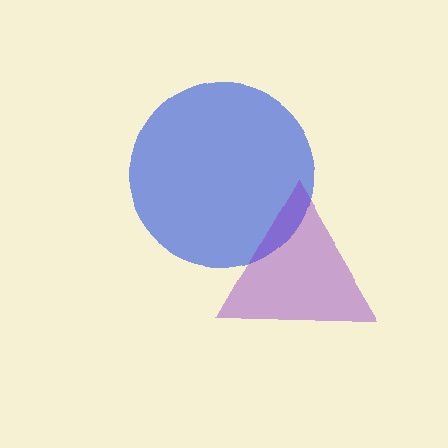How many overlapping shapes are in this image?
There are 2 overlapping shapes in the image.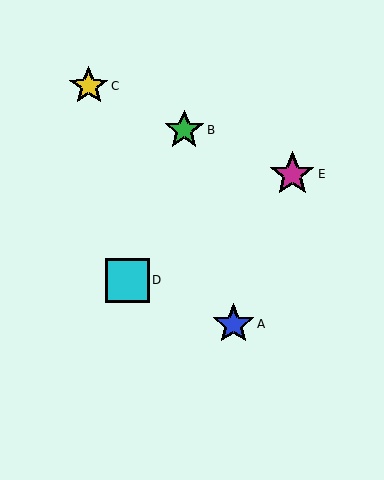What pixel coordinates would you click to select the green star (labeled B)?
Click at (185, 130) to select the green star B.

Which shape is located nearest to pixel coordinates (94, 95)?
The yellow star (labeled C) at (89, 86) is nearest to that location.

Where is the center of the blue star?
The center of the blue star is at (233, 324).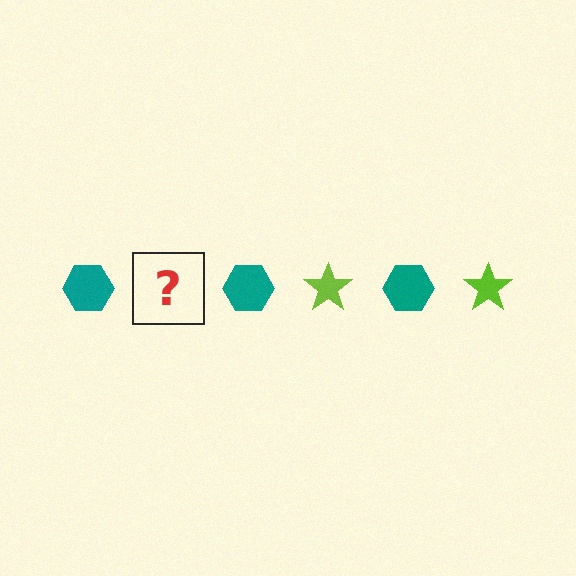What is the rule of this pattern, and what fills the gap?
The rule is that the pattern alternates between teal hexagon and lime star. The gap should be filled with a lime star.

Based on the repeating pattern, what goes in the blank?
The blank should be a lime star.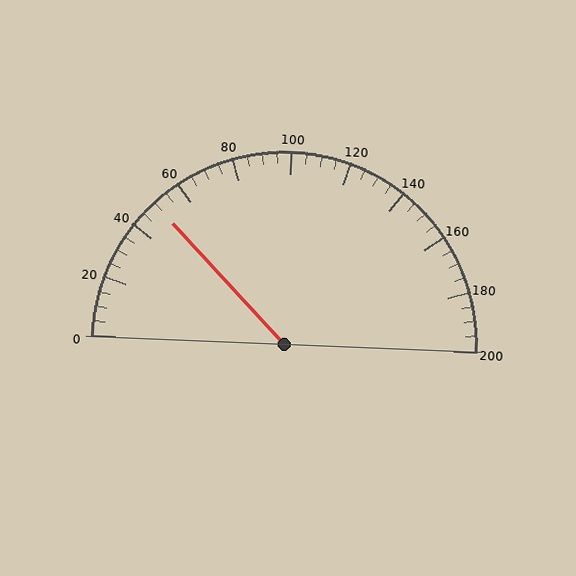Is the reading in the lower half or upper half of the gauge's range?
The reading is in the lower half of the range (0 to 200).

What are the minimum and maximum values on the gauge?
The gauge ranges from 0 to 200.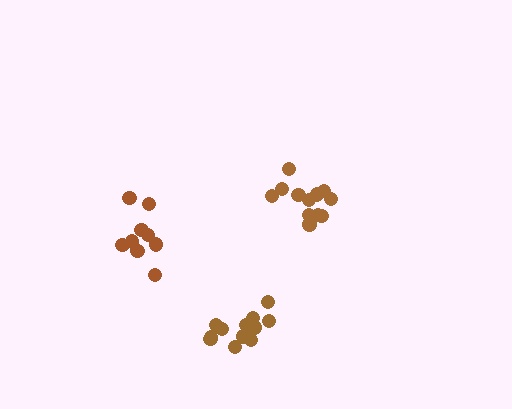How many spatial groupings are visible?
There are 3 spatial groupings.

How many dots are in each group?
Group 1: 12 dots, Group 2: 12 dots, Group 3: 9 dots (33 total).